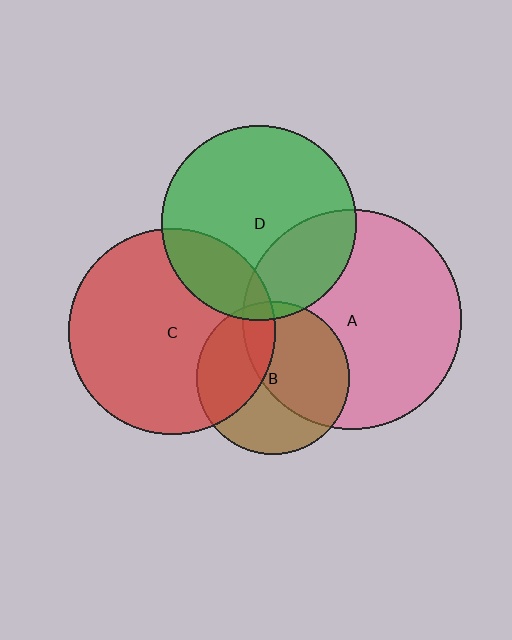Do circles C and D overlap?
Yes.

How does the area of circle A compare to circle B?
Approximately 2.1 times.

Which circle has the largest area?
Circle A (pink).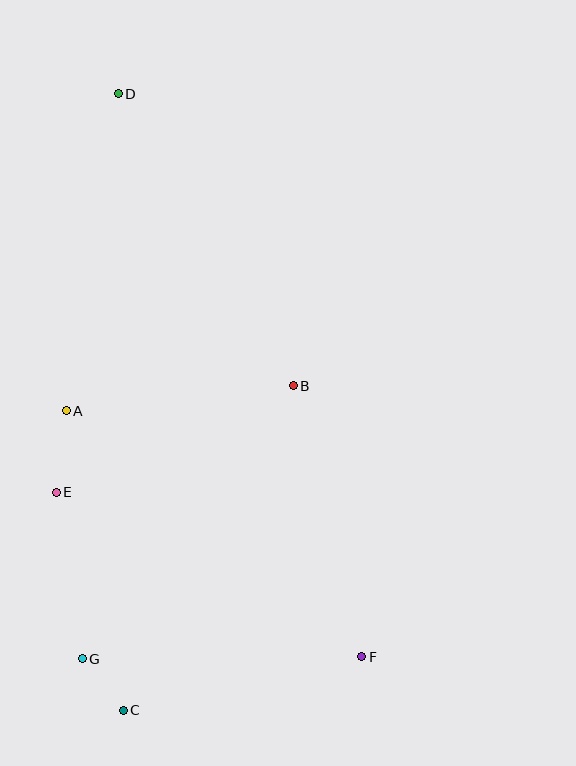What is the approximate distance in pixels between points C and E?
The distance between C and E is approximately 228 pixels.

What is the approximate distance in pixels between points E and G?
The distance between E and G is approximately 168 pixels.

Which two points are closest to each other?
Points C and G are closest to each other.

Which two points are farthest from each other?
Points C and D are farthest from each other.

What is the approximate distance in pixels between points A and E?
The distance between A and E is approximately 82 pixels.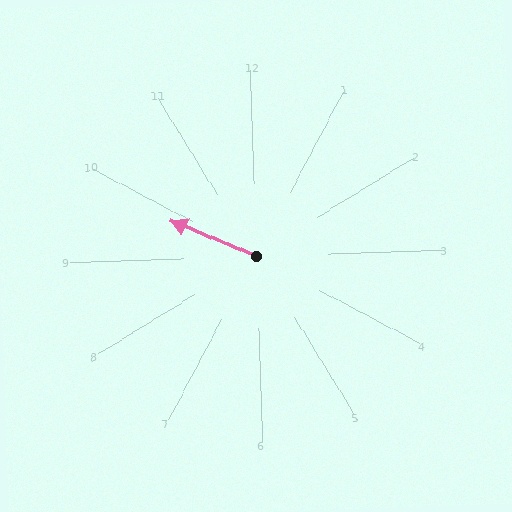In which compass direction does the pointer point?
Northwest.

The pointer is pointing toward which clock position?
Roughly 10 o'clock.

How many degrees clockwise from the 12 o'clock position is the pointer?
Approximately 294 degrees.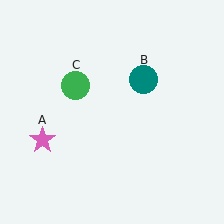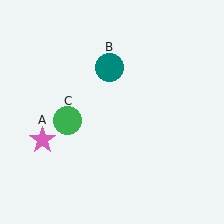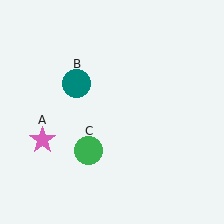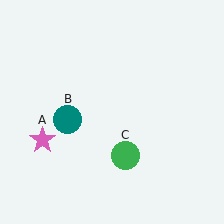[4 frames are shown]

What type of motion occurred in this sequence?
The teal circle (object B), green circle (object C) rotated counterclockwise around the center of the scene.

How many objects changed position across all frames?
2 objects changed position: teal circle (object B), green circle (object C).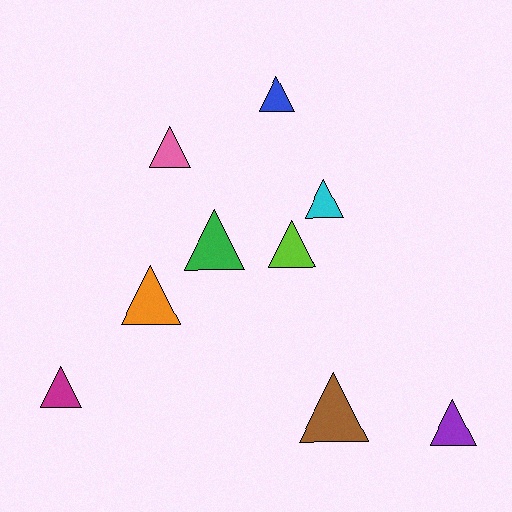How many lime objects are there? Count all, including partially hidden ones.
There is 1 lime object.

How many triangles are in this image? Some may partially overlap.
There are 9 triangles.